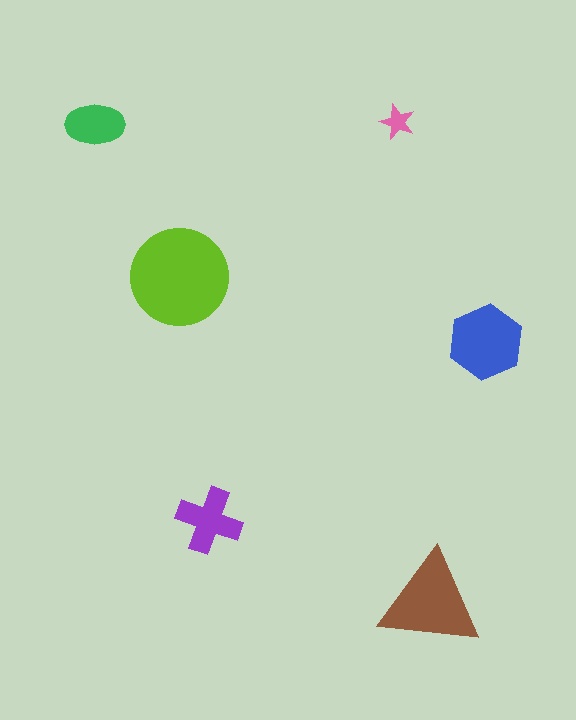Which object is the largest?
The lime circle.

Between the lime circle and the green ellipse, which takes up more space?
The lime circle.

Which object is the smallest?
The pink star.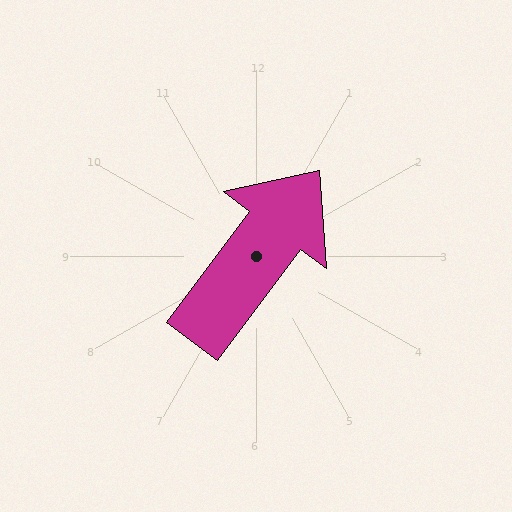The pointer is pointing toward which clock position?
Roughly 1 o'clock.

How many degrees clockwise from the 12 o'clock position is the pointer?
Approximately 37 degrees.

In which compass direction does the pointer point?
Northeast.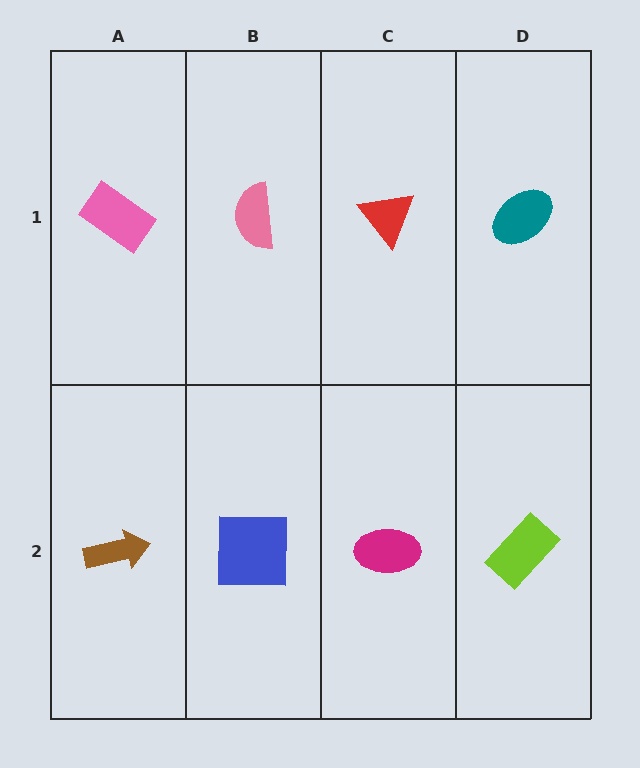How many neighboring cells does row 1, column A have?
2.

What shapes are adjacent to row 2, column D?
A teal ellipse (row 1, column D), a magenta ellipse (row 2, column C).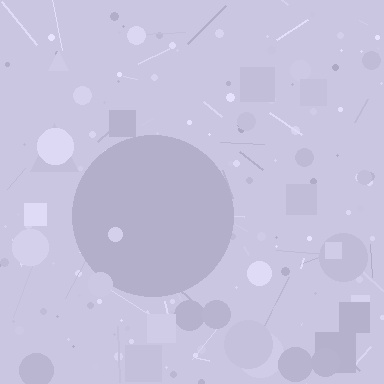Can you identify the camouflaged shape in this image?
The camouflaged shape is a circle.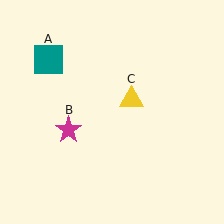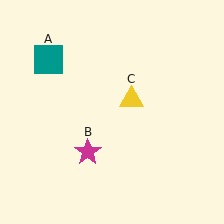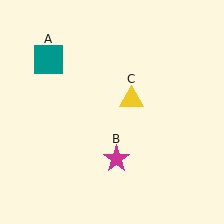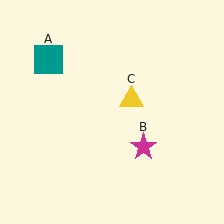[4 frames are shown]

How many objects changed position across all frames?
1 object changed position: magenta star (object B).